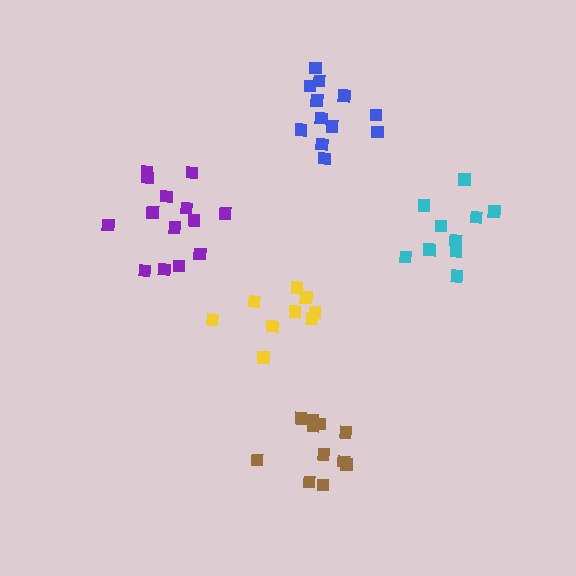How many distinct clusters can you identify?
There are 5 distinct clusters.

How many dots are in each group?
Group 1: 10 dots, Group 2: 9 dots, Group 3: 14 dots, Group 4: 12 dots, Group 5: 11 dots (56 total).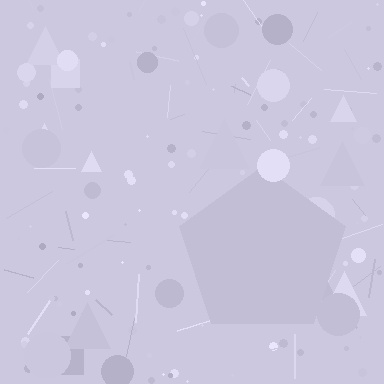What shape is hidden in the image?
A pentagon is hidden in the image.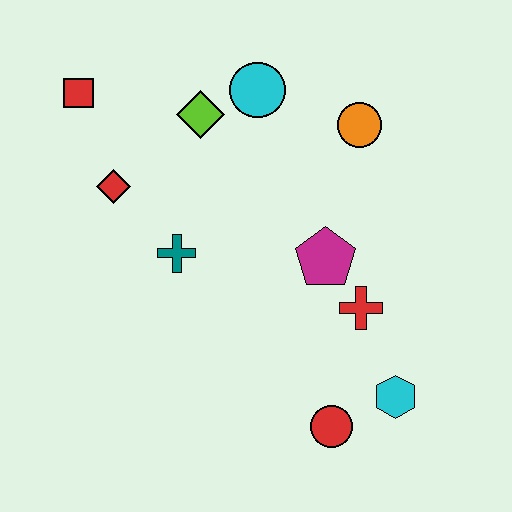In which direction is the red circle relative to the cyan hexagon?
The red circle is to the left of the cyan hexagon.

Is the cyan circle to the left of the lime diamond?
No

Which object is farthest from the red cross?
The red square is farthest from the red cross.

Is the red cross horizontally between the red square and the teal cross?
No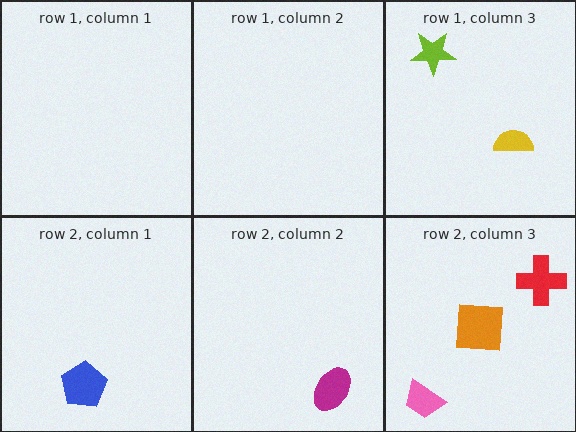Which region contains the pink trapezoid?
The row 2, column 3 region.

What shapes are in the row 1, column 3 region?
The lime star, the yellow semicircle.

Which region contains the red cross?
The row 2, column 3 region.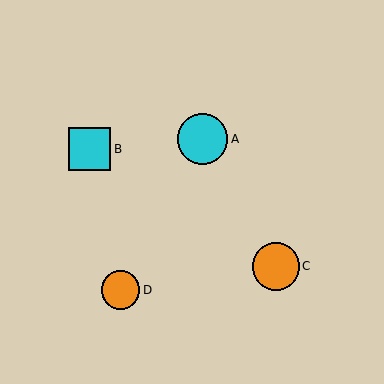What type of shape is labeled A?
Shape A is a cyan circle.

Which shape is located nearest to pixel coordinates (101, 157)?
The cyan square (labeled B) at (90, 149) is nearest to that location.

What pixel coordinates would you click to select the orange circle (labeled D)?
Click at (120, 290) to select the orange circle D.